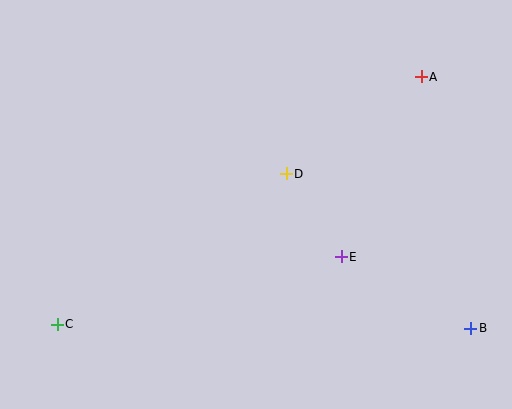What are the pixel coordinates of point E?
Point E is at (341, 257).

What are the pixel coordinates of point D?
Point D is at (286, 174).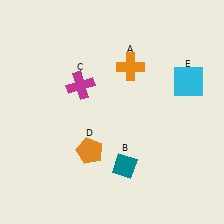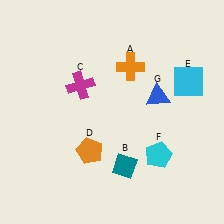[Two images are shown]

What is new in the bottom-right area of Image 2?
A cyan pentagon (F) was added in the bottom-right area of Image 2.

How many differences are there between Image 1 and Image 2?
There are 2 differences between the two images.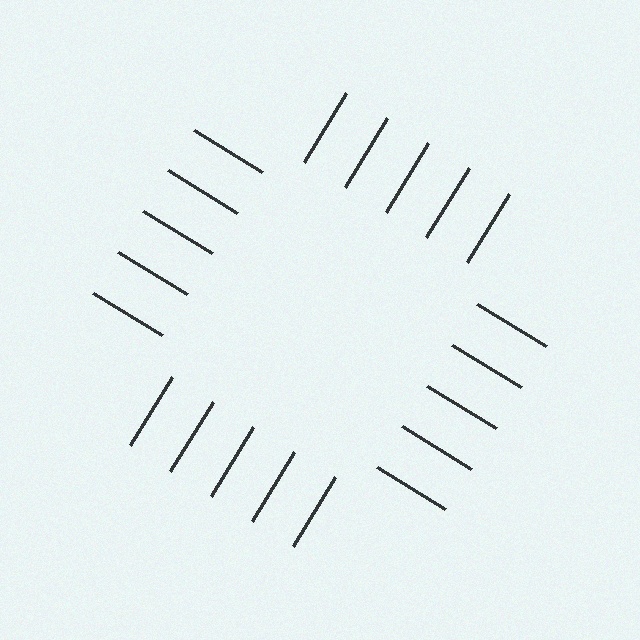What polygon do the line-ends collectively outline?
An illusory square — the line segments terminate on its edges but no continuous stroke is drawn.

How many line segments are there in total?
20 — 5 along each of the 4 edges.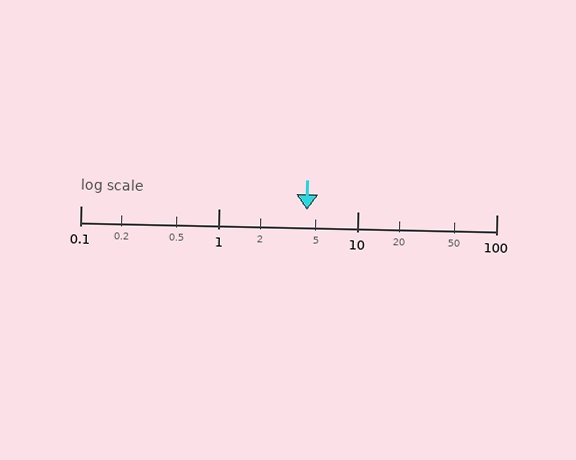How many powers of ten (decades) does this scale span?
The scale spans 3 decades, from 0.1 to 100.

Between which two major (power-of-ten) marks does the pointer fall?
The pointer is between 1 and 10.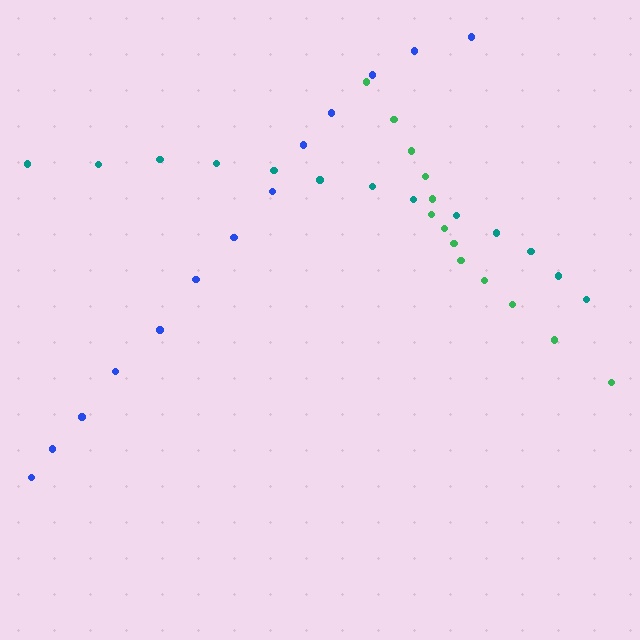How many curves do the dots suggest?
There are 3 distinct paths.